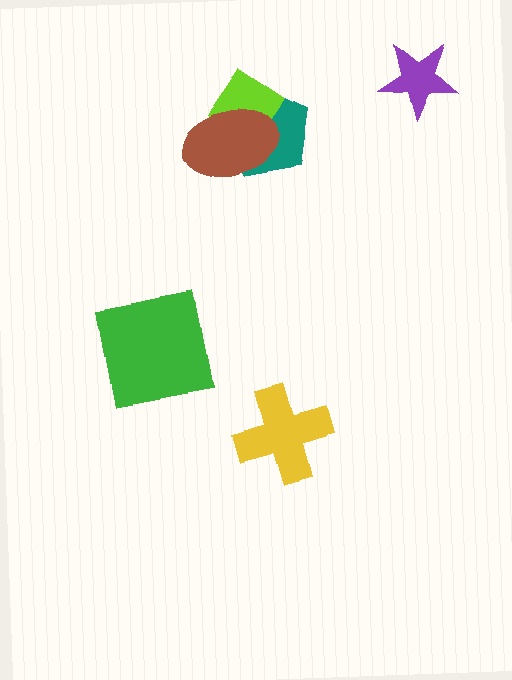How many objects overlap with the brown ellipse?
2 objects overlap with the brown ellipse.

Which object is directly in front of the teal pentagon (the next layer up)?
The lime diamond is directly in front of the teal pentagon.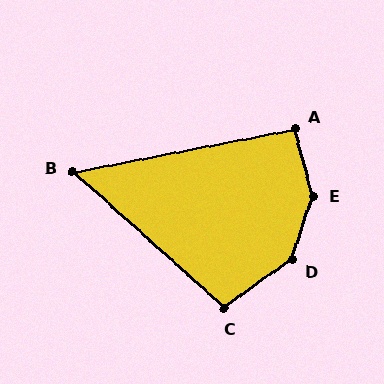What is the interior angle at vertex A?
Approximately 94 degrees (approximately right).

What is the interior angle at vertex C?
Approximately 102 degrees (obtuse).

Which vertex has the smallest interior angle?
B, at approximately 53 degrees.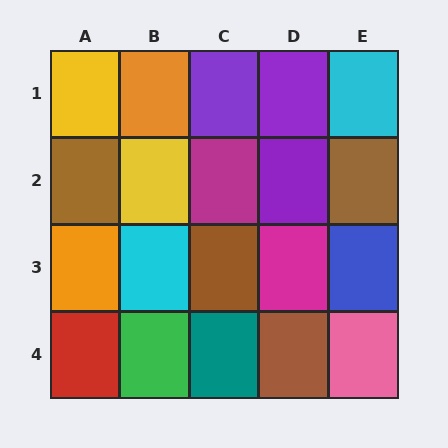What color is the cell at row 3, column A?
Orange.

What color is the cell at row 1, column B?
Orange.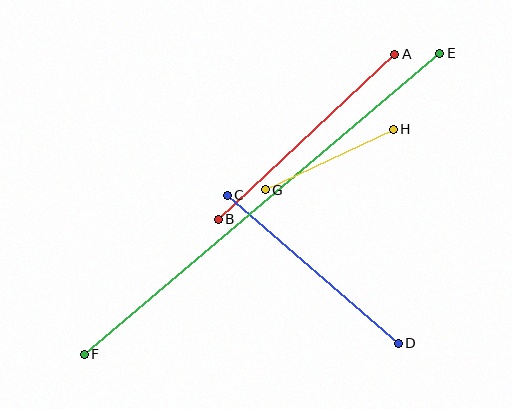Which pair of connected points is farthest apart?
Points E and F are farthest apart.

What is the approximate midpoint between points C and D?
The midpoint is at approximately (313, 269) pixels.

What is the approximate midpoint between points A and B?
The midpoint is at approximately (306, 137) pixels.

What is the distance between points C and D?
The distance is approximately 226 pixels.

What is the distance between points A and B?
The distance is approximately 242 pixels.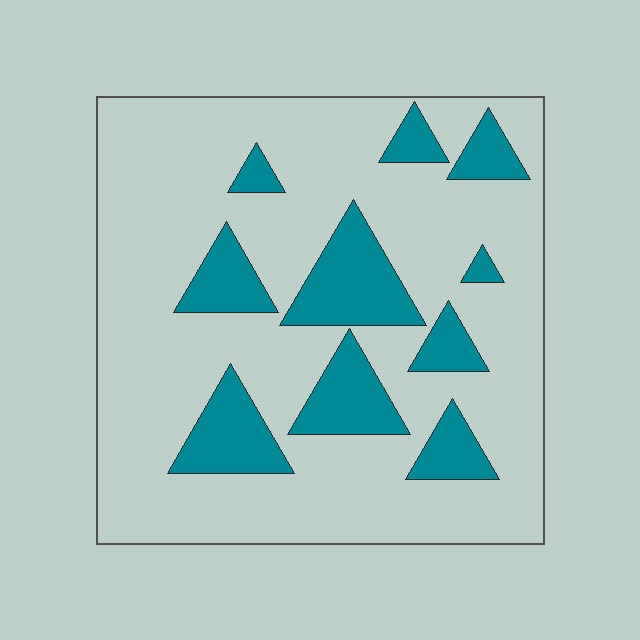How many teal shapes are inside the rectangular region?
10.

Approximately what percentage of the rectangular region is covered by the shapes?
Approximately 20%.